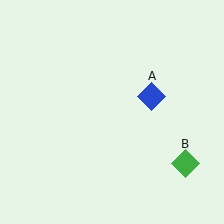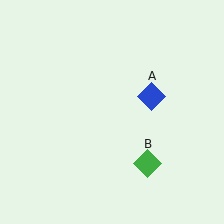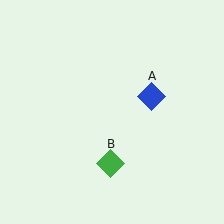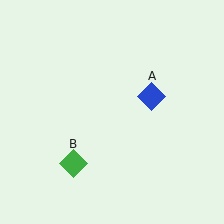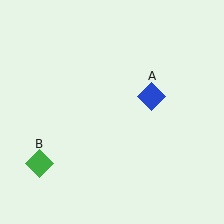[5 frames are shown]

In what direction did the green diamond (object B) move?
The green diamond (object B) moved left.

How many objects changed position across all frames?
1 object changed position: green diamond (object B).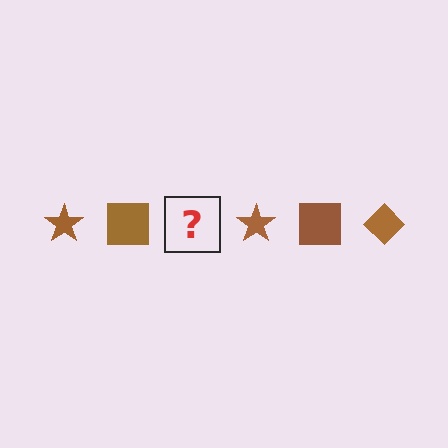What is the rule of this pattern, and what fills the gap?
The rule is that the pattern cycles through star, square, diamond shapes in brown. The gap should be filled with a brown diamond.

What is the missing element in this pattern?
The missing element is a brown diamond.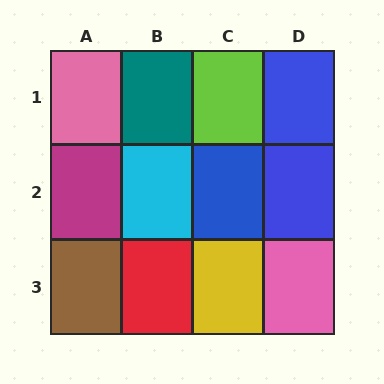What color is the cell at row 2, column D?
Blue.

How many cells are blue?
3 cells are blue.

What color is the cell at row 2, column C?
Blue.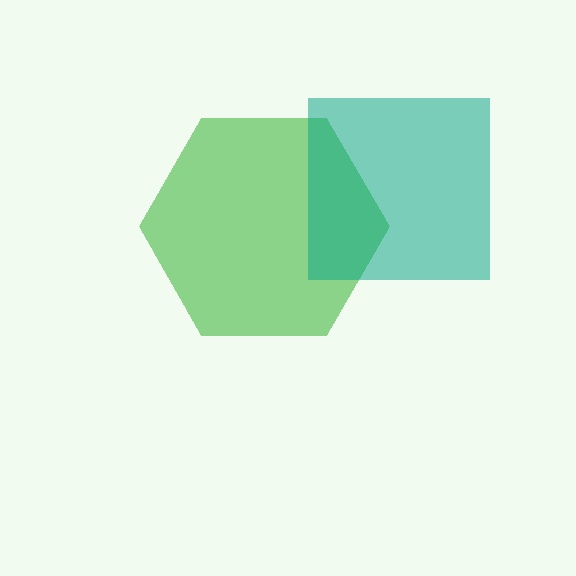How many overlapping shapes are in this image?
There are 2 overlapping shapes in the image.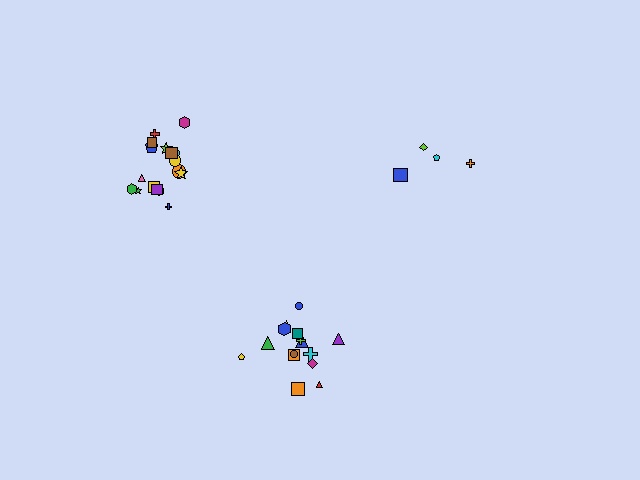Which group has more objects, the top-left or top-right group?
The top-left group.